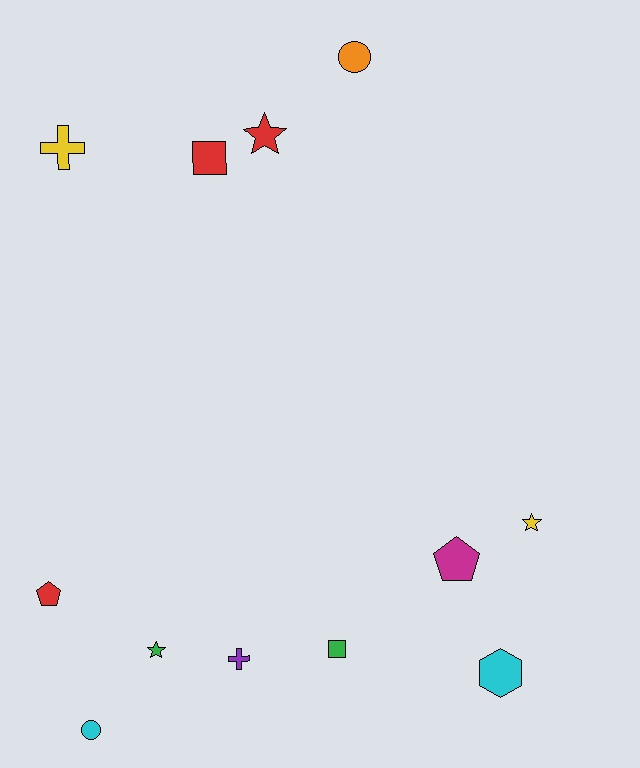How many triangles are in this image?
There are no triangles.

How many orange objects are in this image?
There is 1 orange object.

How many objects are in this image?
There are 12 objects.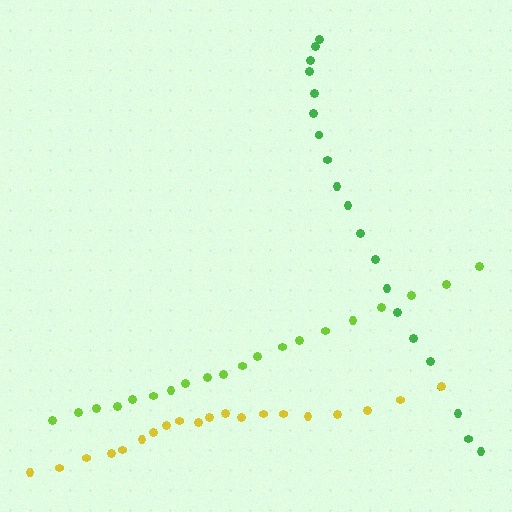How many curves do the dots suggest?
There are 3 distinct paths.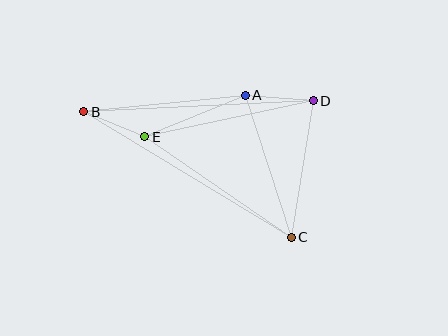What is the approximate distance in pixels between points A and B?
The distance between A and B is approximately 163 pixels.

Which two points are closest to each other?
Points B and E are closest to each other.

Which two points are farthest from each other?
Points B and C are farthest from each other.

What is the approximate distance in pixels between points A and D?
The distance between A and D is approximately 68 pixels.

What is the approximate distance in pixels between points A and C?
The distance between A and C is approximately 149 pixels.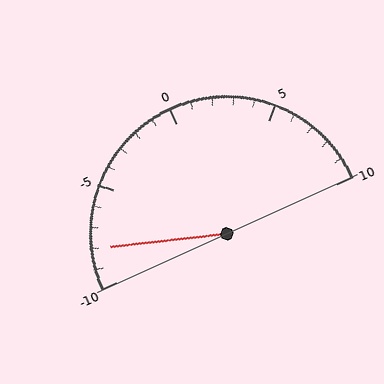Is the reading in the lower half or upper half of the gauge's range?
The reading is in the lower half of the range (-10 to 10).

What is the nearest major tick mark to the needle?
The nearest major tick mark is -10.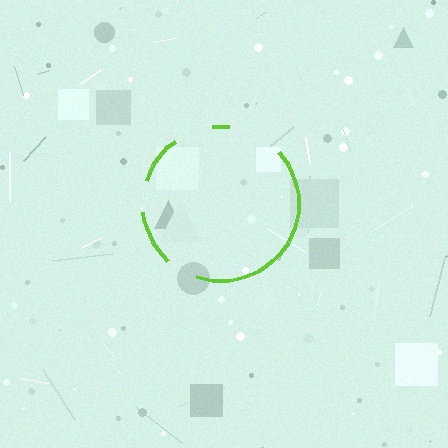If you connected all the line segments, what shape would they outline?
They would outline a circle.